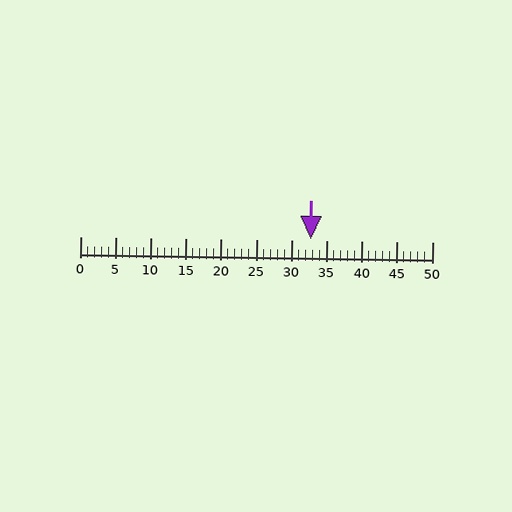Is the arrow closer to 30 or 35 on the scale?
The arrow is closer to 35.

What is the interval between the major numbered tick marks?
The major tick marks are spaced 5 units apart.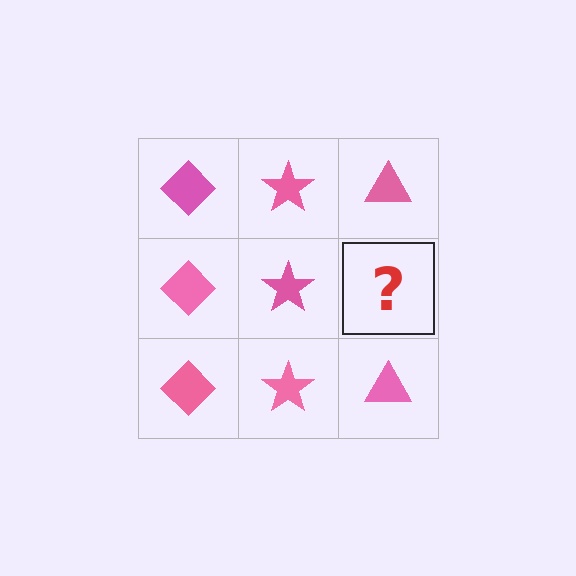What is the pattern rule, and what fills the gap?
The rule is that each column has a consistent shape. The gap should be filled with a pink triangle.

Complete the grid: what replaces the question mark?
The question mark should be replaced with a pink triangle.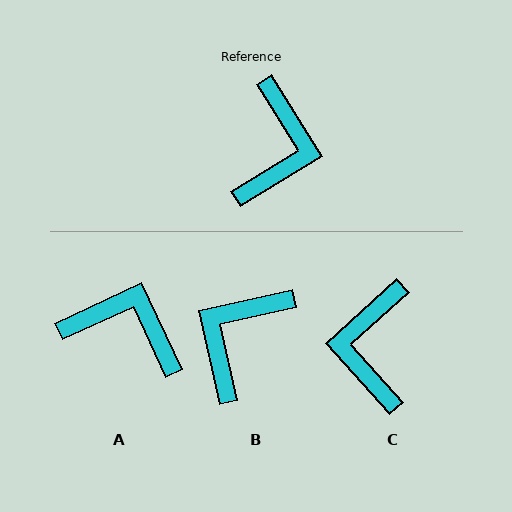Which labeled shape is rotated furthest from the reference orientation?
C, about 170 degrees away.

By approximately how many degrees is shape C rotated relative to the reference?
Approximately 170 degrees clockwise.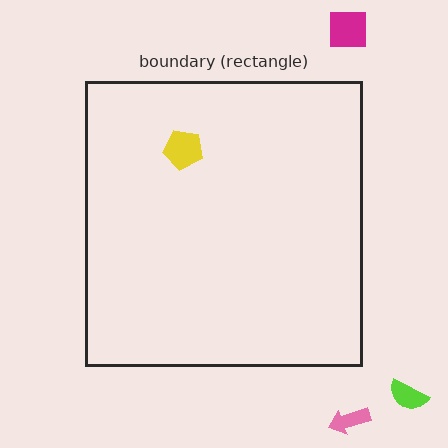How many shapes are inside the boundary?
1 inside, 3 outside.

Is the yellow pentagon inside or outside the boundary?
Inside.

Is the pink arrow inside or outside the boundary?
Outside.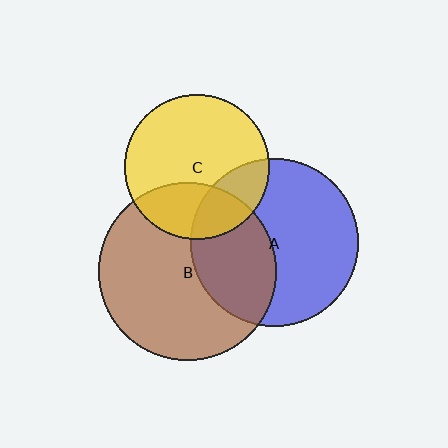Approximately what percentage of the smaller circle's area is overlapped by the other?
Approximately 20%.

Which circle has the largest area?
Circle B (brown).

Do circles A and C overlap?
Yes.